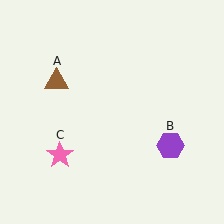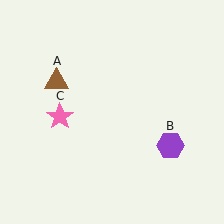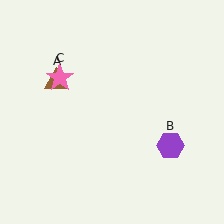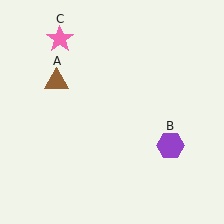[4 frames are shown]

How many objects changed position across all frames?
1 object changed position: pink star (object C).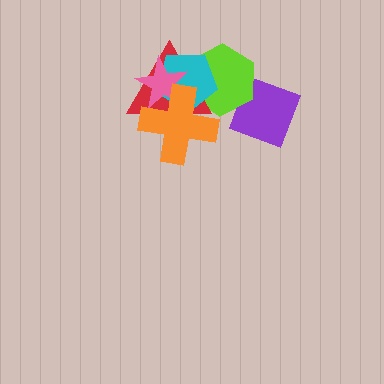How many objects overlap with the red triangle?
4 objects overlap with the red triangle.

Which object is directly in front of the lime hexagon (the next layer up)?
The red triangle is directly in front of the lime hexagon.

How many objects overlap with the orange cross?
4 objects overlap with the orange cross.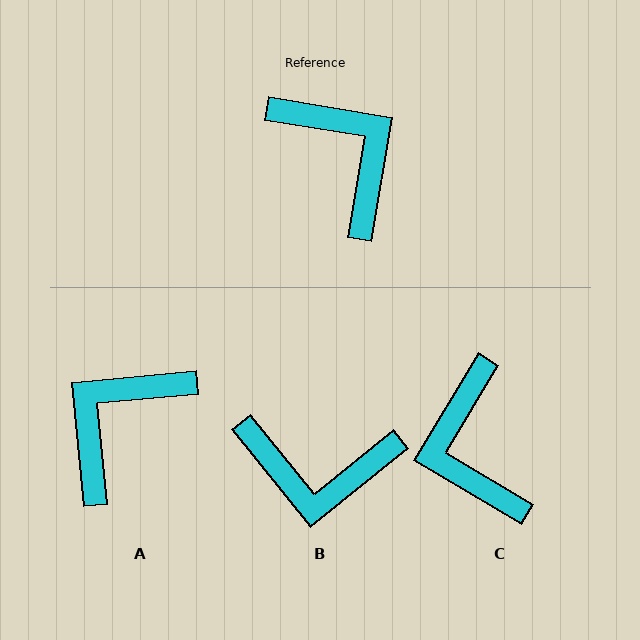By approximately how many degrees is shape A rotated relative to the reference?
Approximately 105 degrees counter-clockwise.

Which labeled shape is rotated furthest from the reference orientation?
C, about 159 degrees away.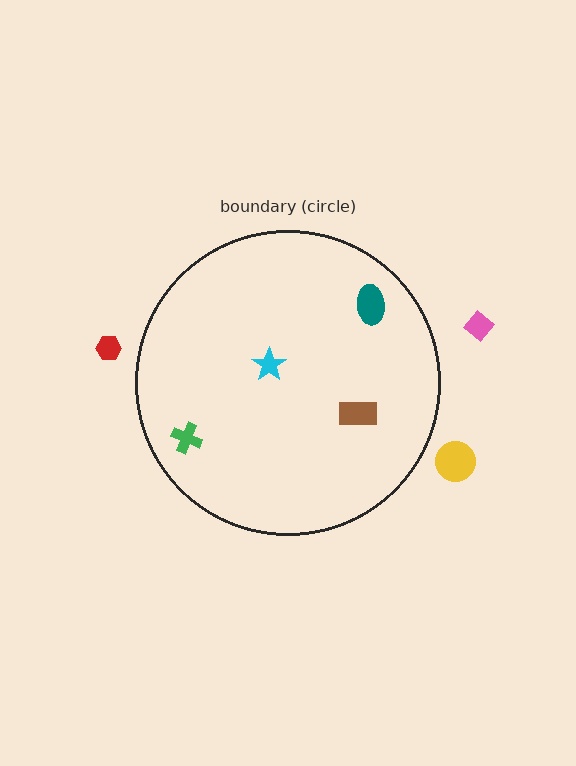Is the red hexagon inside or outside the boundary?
Outside.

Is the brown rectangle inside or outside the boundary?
Inside.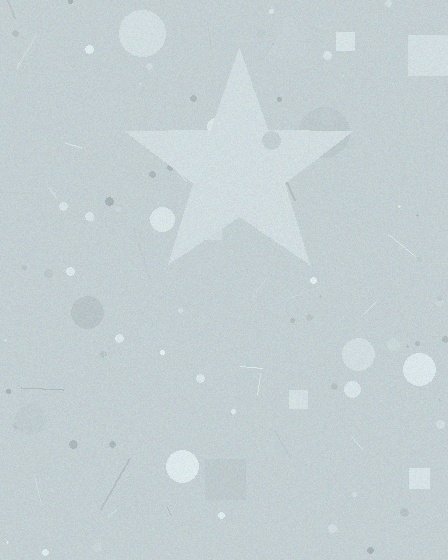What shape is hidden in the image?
A star is hidden in the image.